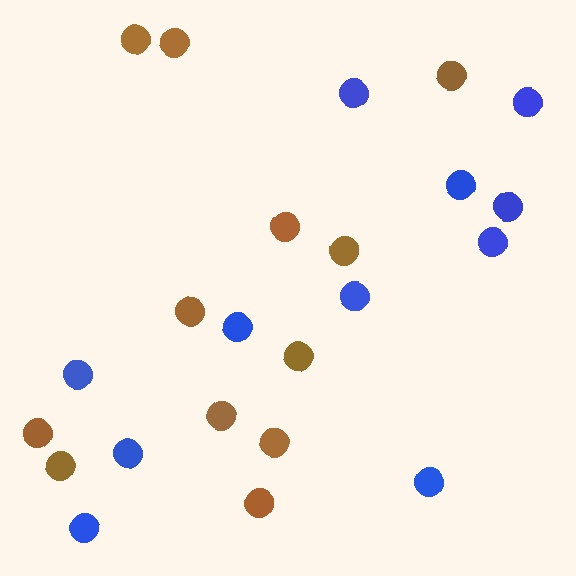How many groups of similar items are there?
There are 2 groups: one group of blue circles (11) and one group of brown circles (12).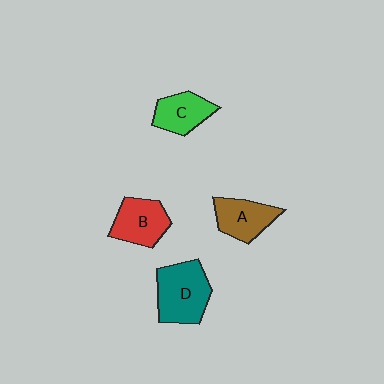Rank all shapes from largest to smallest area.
From largest to smallest: D (teal), B (red), A (brown), C (green).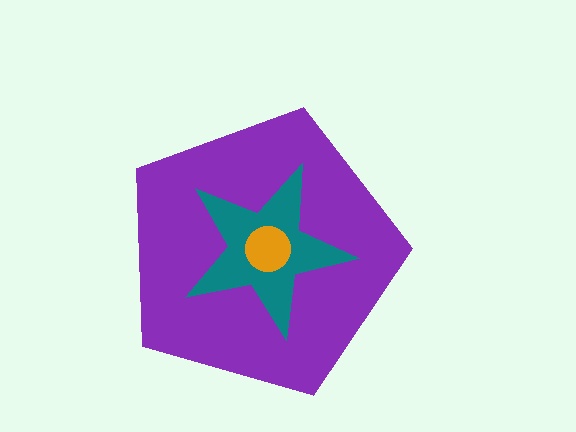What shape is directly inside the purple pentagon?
The teal star.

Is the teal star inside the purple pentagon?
Yes.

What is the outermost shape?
The purple pentagon.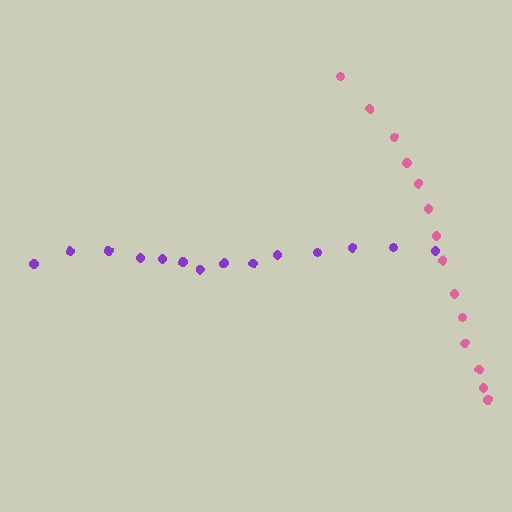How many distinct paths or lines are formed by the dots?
There are 2 distinct paths.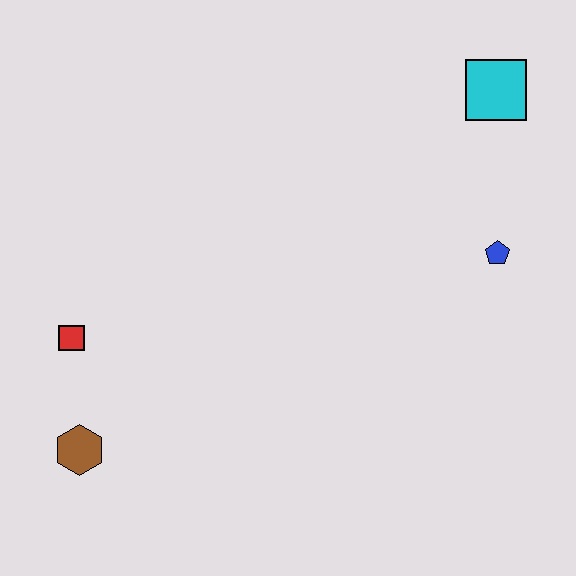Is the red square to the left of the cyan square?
Yes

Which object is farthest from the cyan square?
The brown hexagon is farthest from the cyan square.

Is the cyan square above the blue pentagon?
Yes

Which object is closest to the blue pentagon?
The cyan square is closest to the blue pentagon.